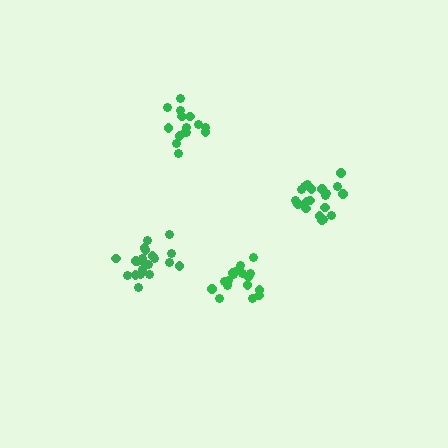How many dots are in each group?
Group 1: 21 dots, Group 2: 17 dots, Group 3: 20 dots, Group 4: 15 dots (73 total).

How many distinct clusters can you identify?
There are 4 distinct clusters.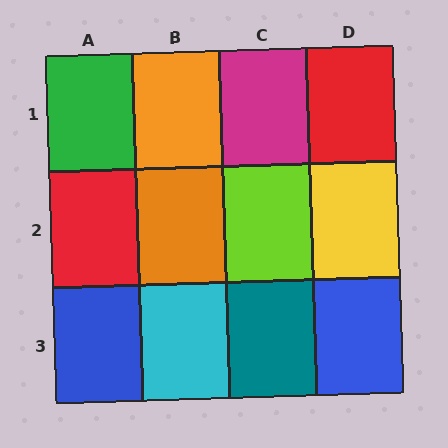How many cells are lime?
1 cell is lime.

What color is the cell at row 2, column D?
Yellow.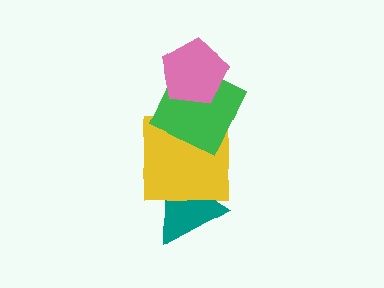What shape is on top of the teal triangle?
The yellow square is on top of the teal triangle.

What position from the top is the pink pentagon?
The pink pentagon is 1st from the top.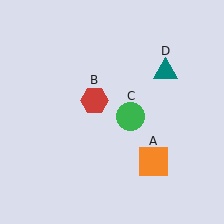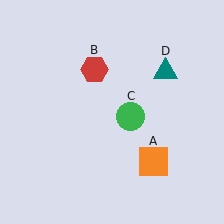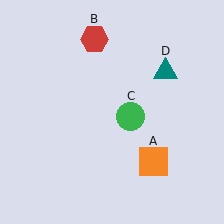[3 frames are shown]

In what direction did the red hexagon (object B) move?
The red hexagon (object B) moved up.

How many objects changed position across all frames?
1 object changed position: red hexagon (object B).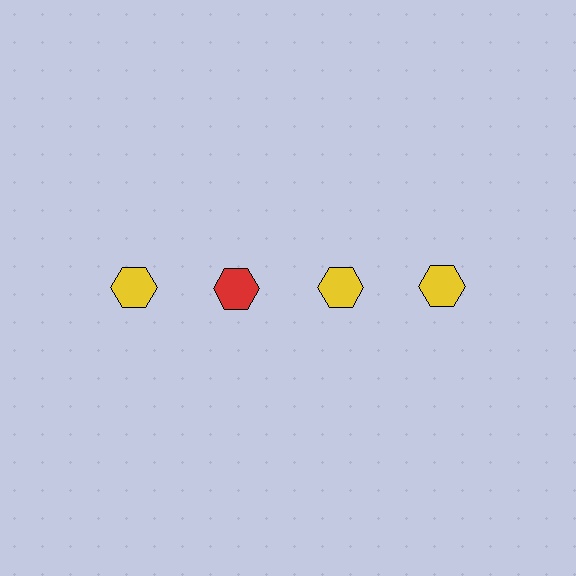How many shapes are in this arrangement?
There are 4 shapes arranged in a grid pattern.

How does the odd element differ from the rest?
It has a different color: red instead of yellow.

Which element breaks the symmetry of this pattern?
The red hexagon in the top row, second from left column breaks the symmetry. All other shapes are yellow hexagons.